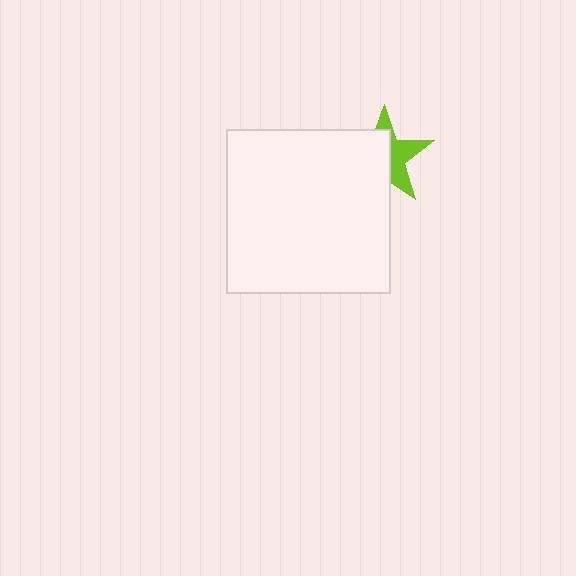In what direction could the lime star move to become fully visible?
The lime star could move toward the upper-right. That would shift it out from behind the white square entirely.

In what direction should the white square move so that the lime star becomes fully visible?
The white square should move toward the lower-left. That is the shortest direction to clear the overlap and leave the lime star fully visible.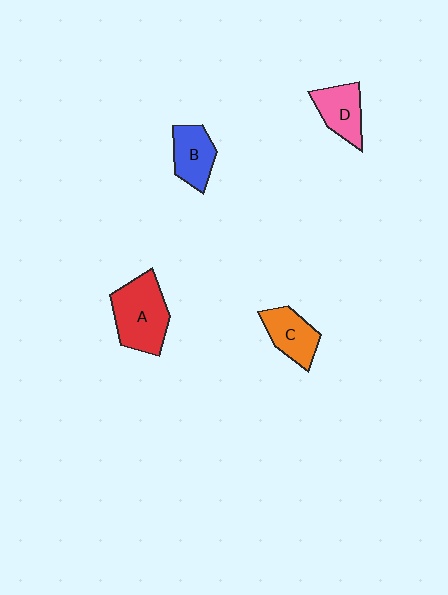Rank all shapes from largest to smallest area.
From largest to smallest: A (red), C (orange), D (pink), B (blue).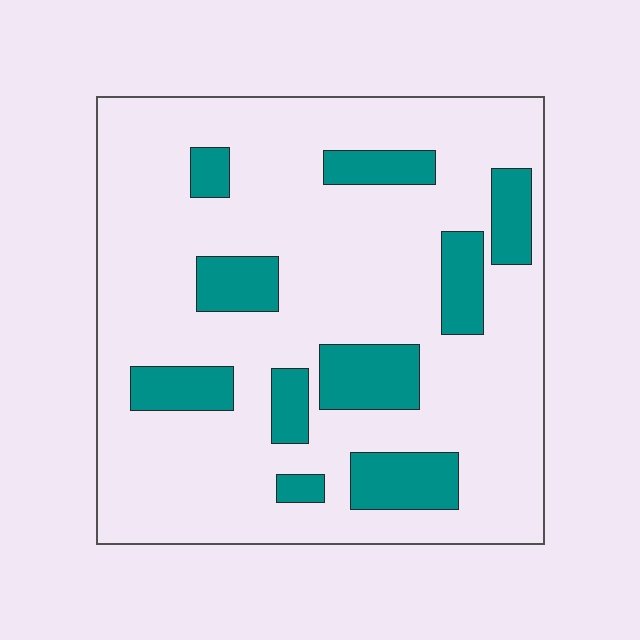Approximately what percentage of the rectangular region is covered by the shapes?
Approximately 20%.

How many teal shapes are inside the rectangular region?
10.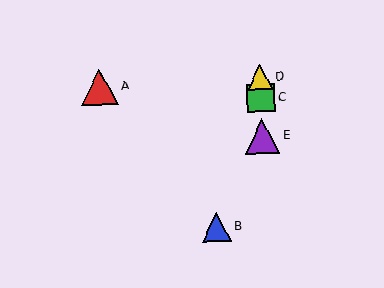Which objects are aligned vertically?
Objects C, D, E are aligned vertically.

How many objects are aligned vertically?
3 objects (C, D, E) are aligned vertically.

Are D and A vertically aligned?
No, D is at x≈260 and A is at x≈100.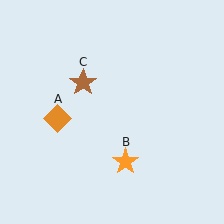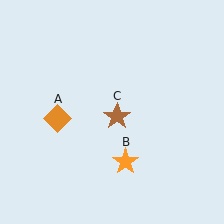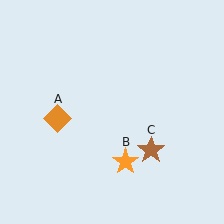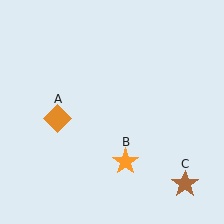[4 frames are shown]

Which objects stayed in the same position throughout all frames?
Orange diamond (object A) and orange star (object B) remained stationary.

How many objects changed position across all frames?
1 object changed position: brown star (object C).